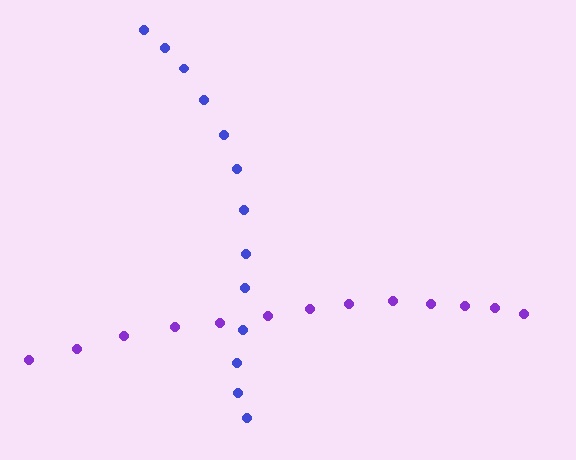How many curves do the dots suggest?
There are 2 distinct paths.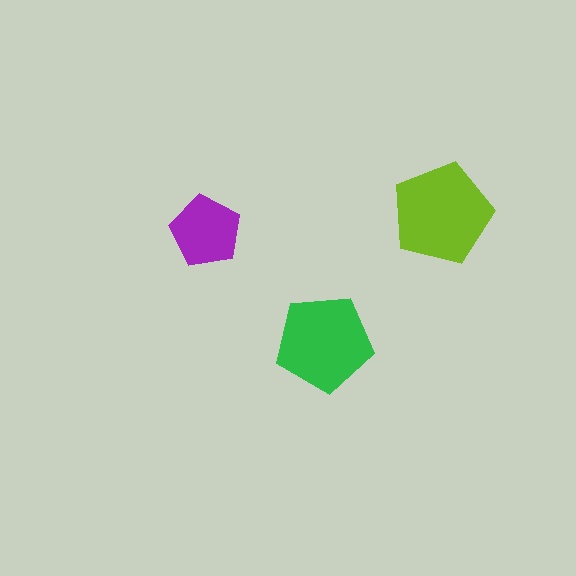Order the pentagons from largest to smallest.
the lime one, the green one, the purple one.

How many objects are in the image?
There are 3 objects in the image.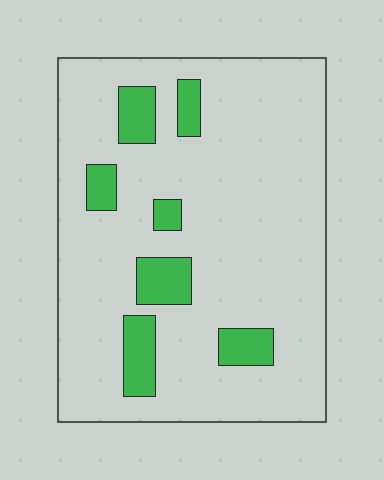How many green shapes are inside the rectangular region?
7.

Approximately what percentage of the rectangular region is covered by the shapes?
Approximately 15%.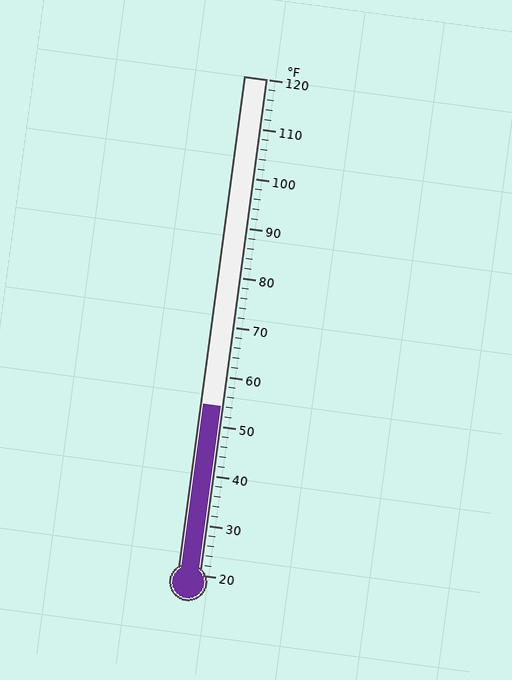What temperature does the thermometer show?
The thermometer shows approximately 54°F.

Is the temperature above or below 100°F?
The temperature is below 100°F.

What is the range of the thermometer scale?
The thermometer scale ranges from 20°F to 120°F.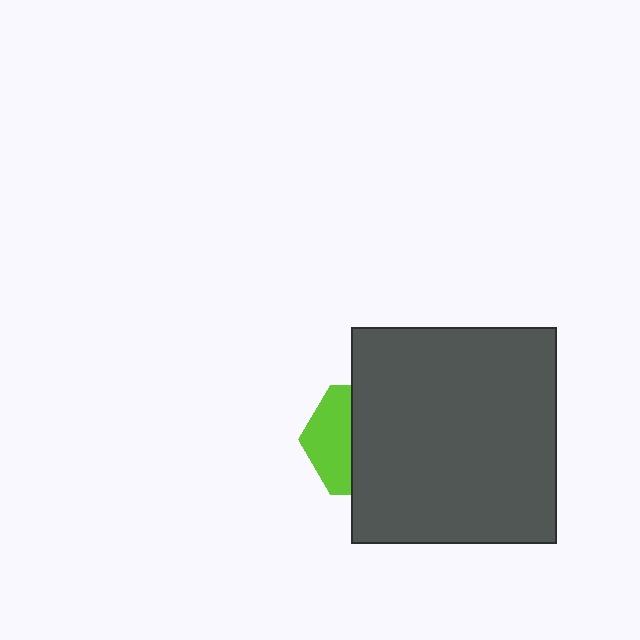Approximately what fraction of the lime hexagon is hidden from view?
Roughly 61% of the lime hexagon is hidden behind the dark gray rectangle.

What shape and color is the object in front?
The object in front is a dark gray rectangle.